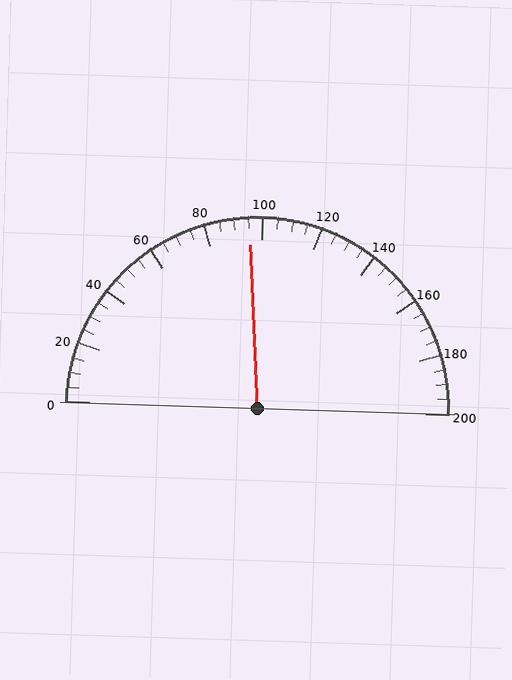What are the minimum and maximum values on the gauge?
The gauge ranges from 0 to 200.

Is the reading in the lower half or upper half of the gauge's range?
The reading is in the lower half of the range (0 to 200).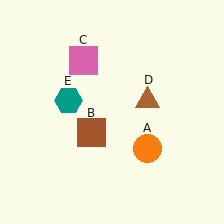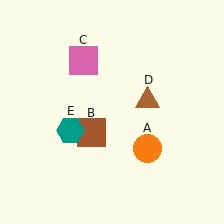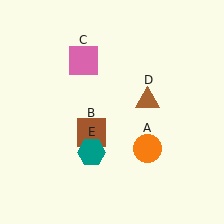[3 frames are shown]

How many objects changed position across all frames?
1 object changed position: teal hexagon (object E).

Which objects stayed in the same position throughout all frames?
Orange circle (object A) and brown square (object B) and pink square (object C) and brown triangle (object D) remained stationary.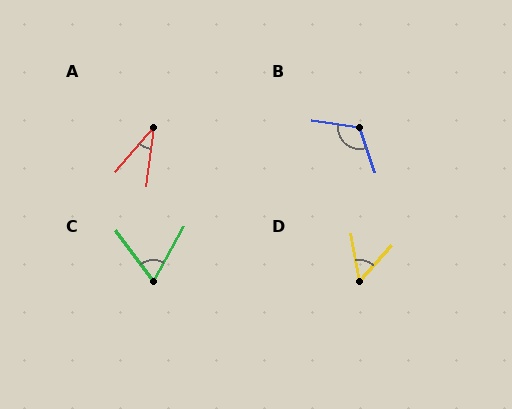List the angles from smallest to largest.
A (33°), D (52°), C (65°), B (117°).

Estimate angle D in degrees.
Approximately 52 degrees.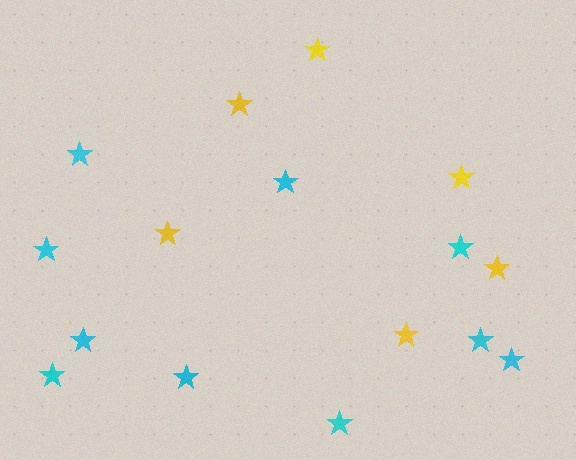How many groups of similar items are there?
There are 2 groups: one group of yellow stars (6) and one group of cyan stars (10).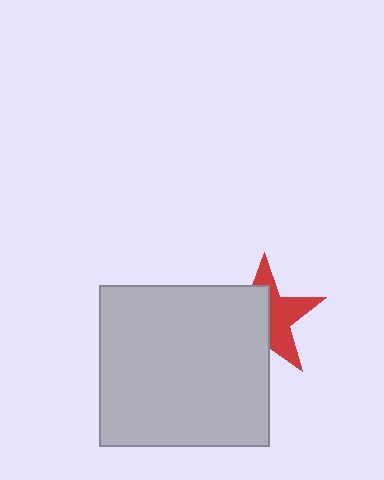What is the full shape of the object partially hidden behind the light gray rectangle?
The partially hidden object is a red star.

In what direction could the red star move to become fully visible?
The red star could move right. That would shift it out from behind the light gray rectangle entirely.